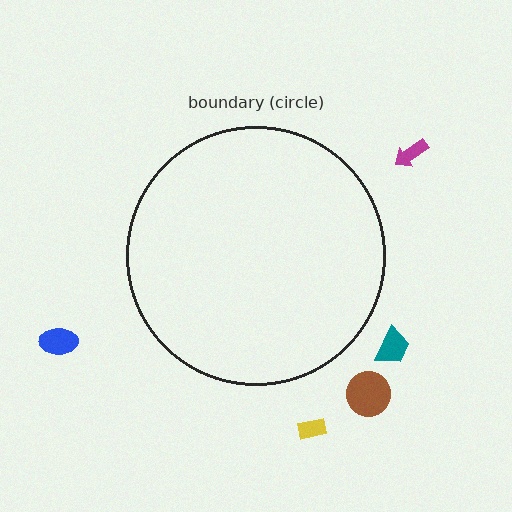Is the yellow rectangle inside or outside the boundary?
Outside.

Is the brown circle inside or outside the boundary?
Outside.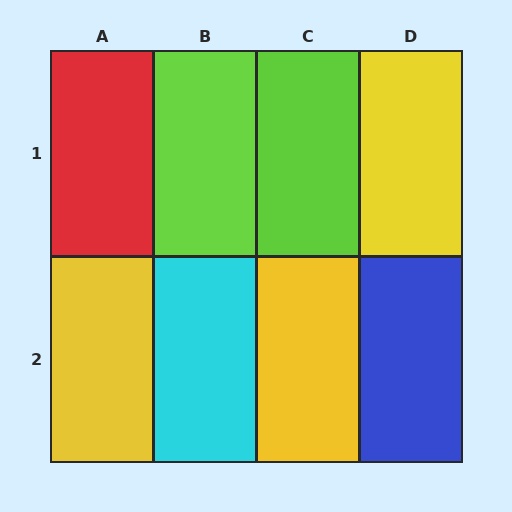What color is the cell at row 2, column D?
Blue.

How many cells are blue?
1 cell is blue.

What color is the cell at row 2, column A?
Yellow.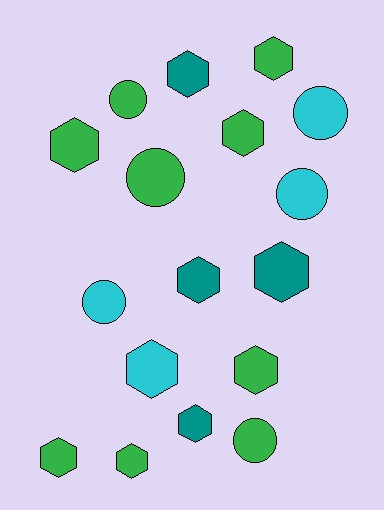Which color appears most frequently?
Green, with 9 objects.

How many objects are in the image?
There are 17 objects.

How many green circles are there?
There are 3 green circles.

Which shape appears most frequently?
Hexagon, with 11 objects.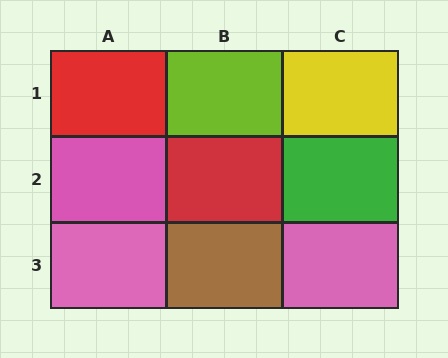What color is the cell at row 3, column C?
Pink.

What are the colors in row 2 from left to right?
Pink, red, green.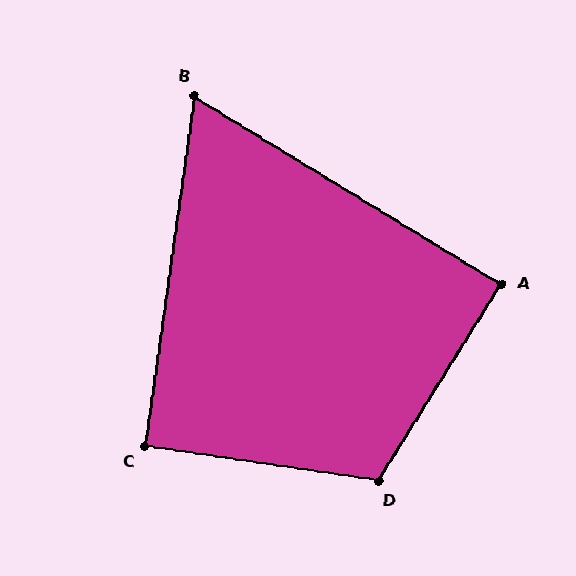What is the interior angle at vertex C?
Approximately 90 degrees (approximately right).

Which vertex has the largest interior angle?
D, at approximately 113 degrees.